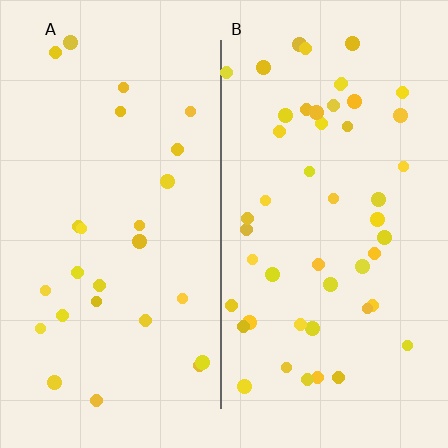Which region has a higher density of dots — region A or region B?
B (the right).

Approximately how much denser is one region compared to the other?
Approximately 1.9× — region B over region A.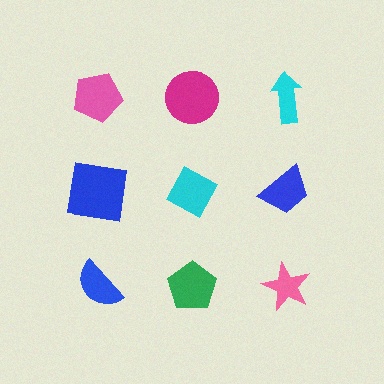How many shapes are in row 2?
3 shapes.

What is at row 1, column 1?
A pink pentagon.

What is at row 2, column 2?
A cyan diamond.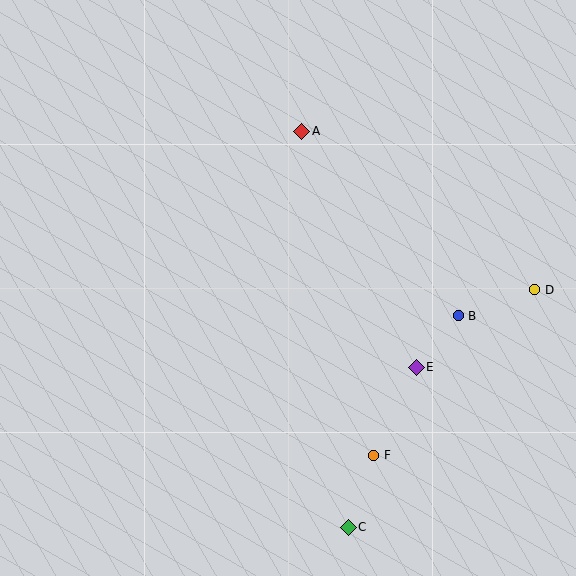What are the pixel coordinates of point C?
Point C is at (348, 527).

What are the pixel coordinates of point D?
Point D is at (535, 290).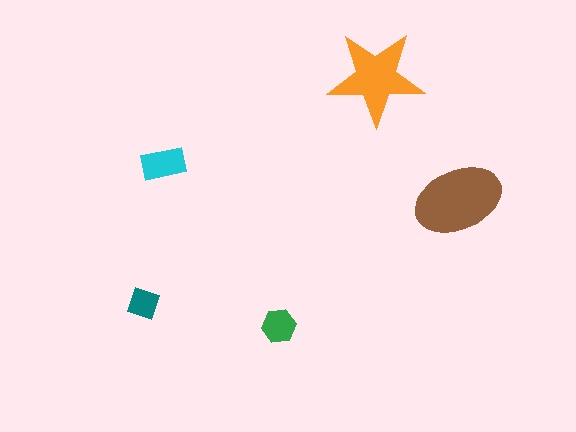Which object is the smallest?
The teal diamond.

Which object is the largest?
The brown ellipse.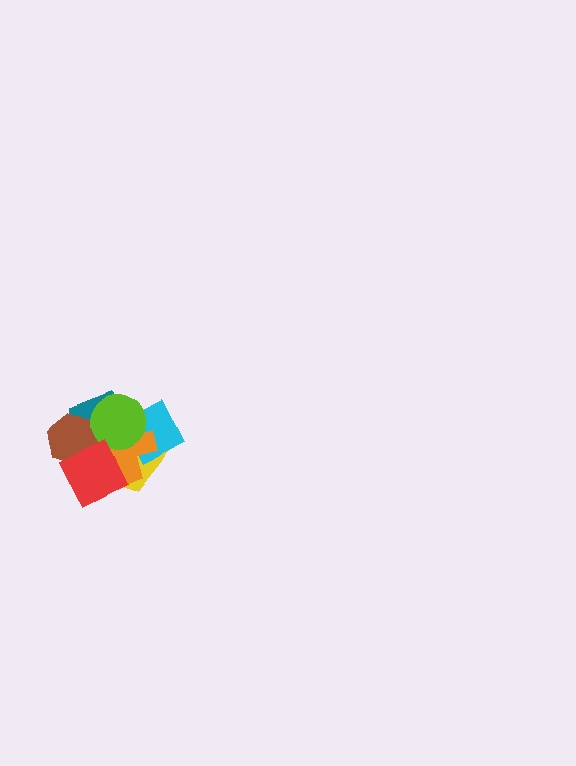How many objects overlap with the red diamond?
5 objects overlap with the red diamond.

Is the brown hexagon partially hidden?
Yes, it is partially covered by another shape.